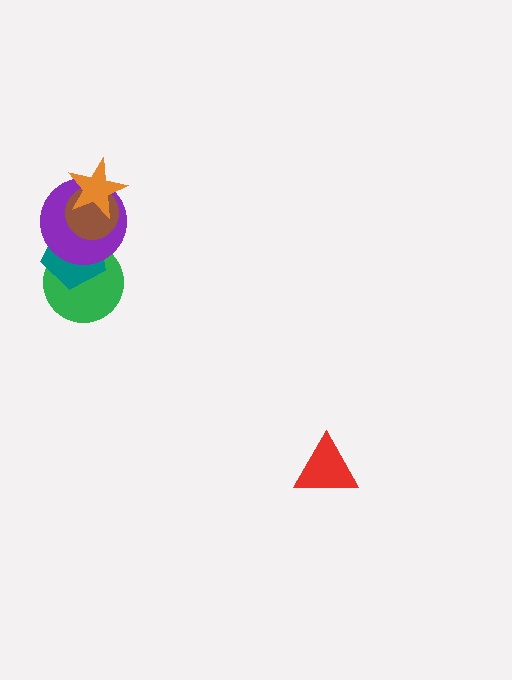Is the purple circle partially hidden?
Yes, it is partially covered by another shape.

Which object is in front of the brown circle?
The orange star is in front of the brown circle.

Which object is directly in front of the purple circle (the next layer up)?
The brown circle is directly in front of the purple circle.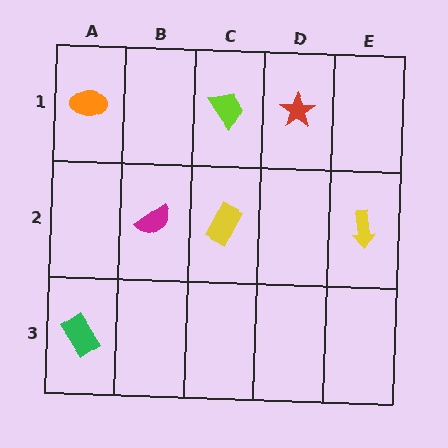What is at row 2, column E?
A yellow arrow.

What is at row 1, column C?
A lime trapezoid.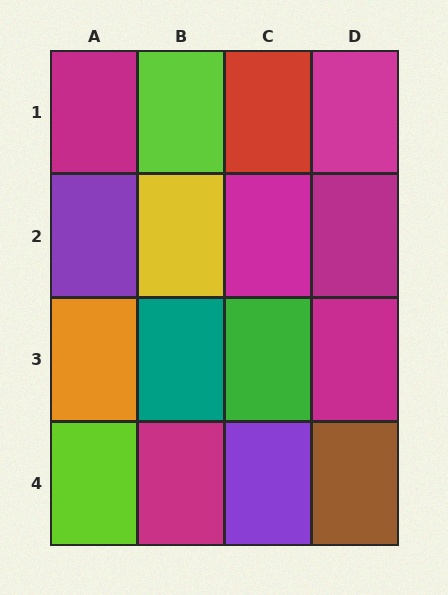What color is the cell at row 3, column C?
Green.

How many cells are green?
1 cell is green.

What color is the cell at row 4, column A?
Lime.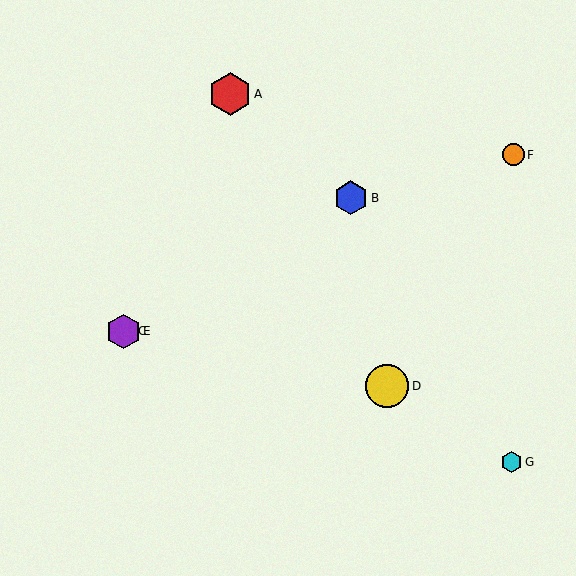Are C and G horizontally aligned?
No, C is at y≈331 and G is at y≈462.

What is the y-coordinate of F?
Object F is at y≈155.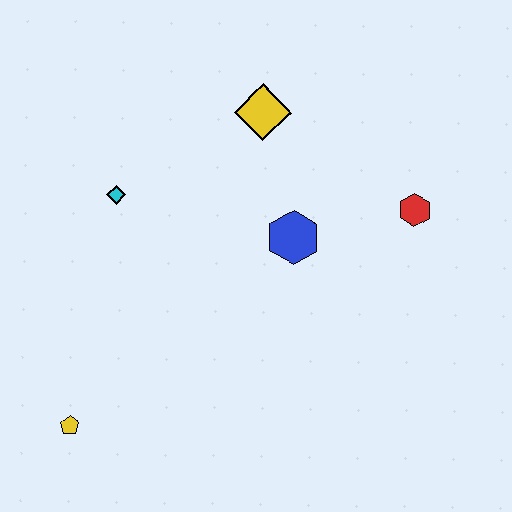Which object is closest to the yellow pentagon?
The cyan diamond is closest to the yellow pentagon.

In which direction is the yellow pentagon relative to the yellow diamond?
The yellow pentagon is below the yellow diamond.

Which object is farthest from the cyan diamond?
The red hexagon is farthest from the cyan diamond.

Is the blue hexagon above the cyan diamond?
No